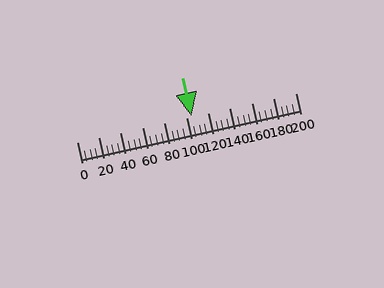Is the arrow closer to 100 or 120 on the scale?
The arrow is closer to 100.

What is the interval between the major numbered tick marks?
The major tick marks are spaced 20 units apart.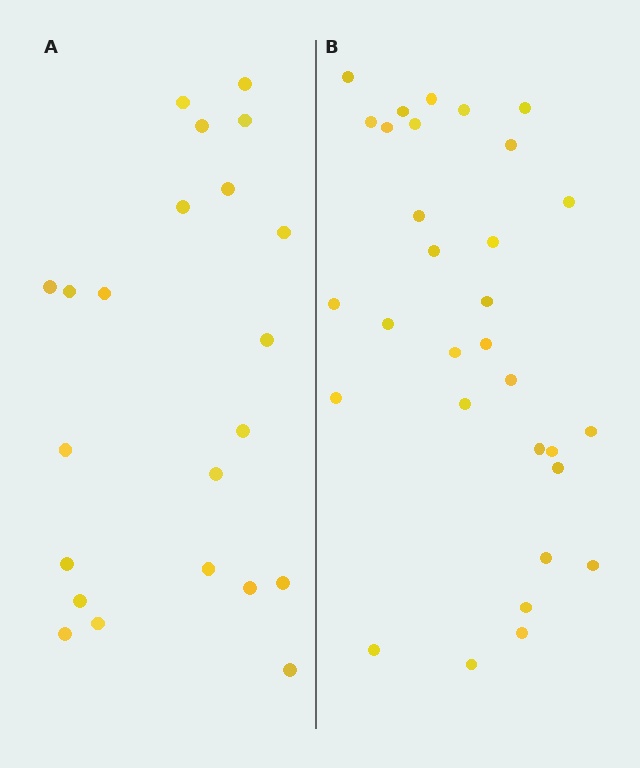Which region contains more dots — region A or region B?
Region B (the right region) has more dots.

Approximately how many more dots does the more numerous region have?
Region B has roughly 8 or so more dots than region A.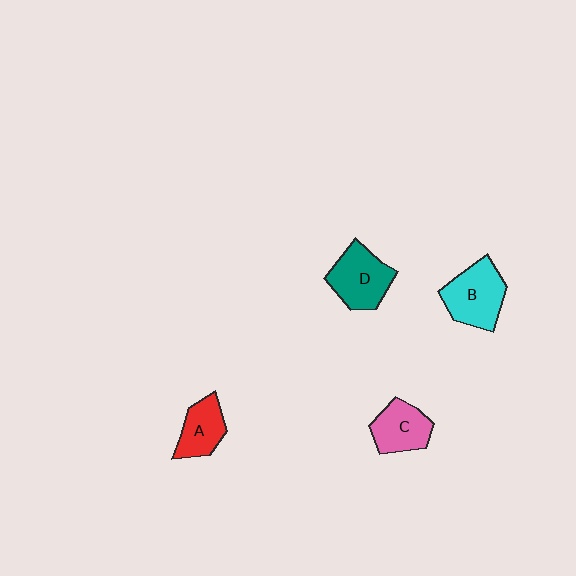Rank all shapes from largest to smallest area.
From largest to smallest: B (cyan), D (teal), C (pink), A (red).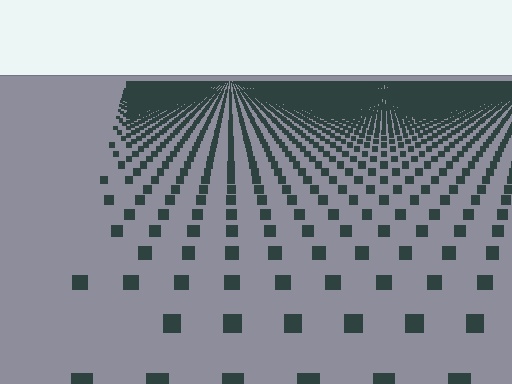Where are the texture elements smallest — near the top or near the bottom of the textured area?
Near the top.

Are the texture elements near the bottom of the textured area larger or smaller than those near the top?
Larger. Near the bottom, elements are closer to the viewer and appear at a bigger on-screen size.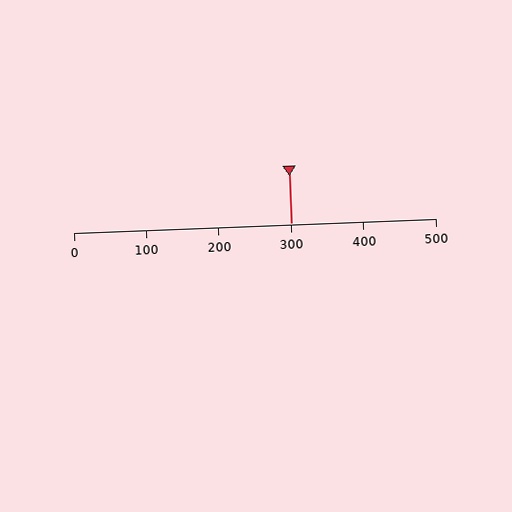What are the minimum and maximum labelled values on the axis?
The axis runs from 0 to 500.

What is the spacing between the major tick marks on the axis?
The major ticks are spaced 100 apart.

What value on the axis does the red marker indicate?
The marker indicates approximately 300.